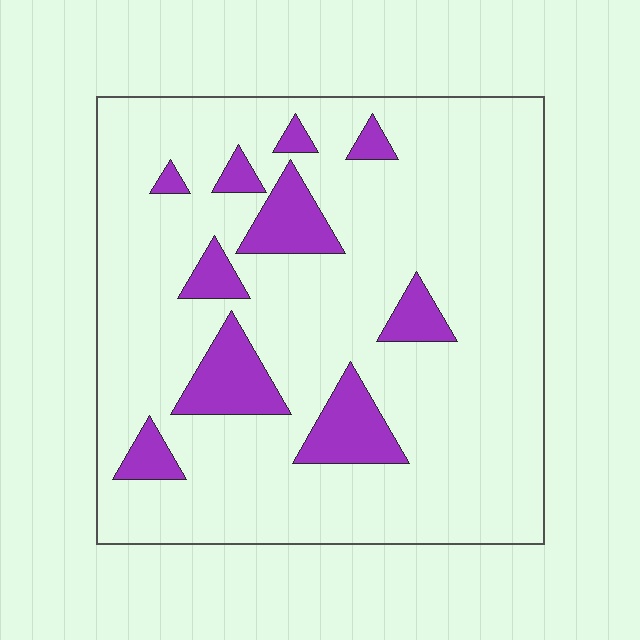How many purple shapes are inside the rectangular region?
10.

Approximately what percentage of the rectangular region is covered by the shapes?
Approximately 15%.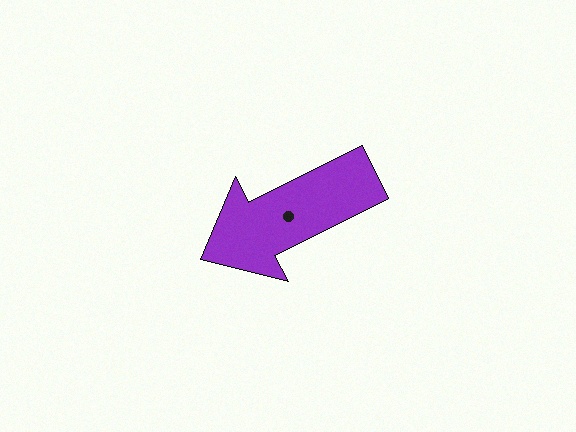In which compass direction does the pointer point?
Southwest.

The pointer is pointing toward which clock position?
Roughly 8 o'clock.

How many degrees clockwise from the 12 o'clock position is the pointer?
Approximately 243 degrees.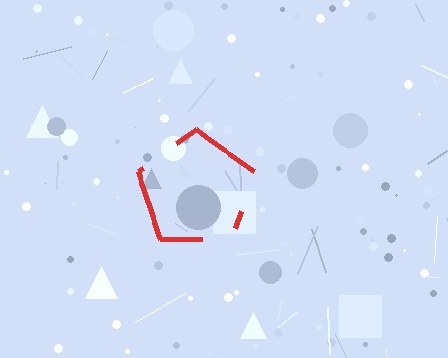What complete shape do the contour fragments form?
The contour fragments form a pentagon.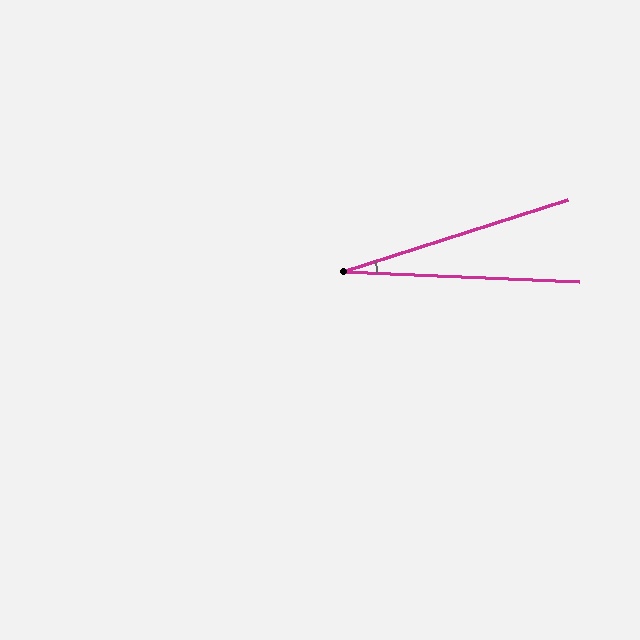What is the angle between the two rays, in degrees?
Approximately 20 degrees.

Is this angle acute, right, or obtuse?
It is acute.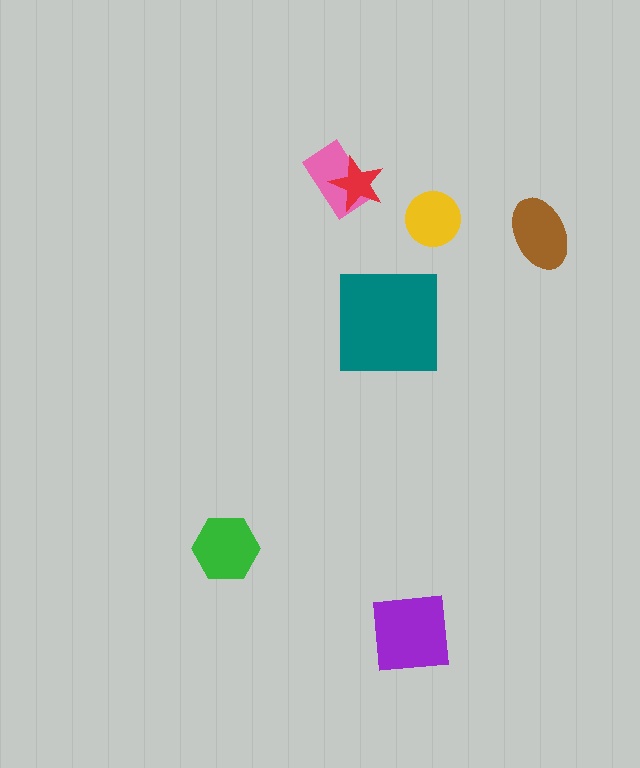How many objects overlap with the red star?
1 object overlaps with the red star.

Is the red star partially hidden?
No, no other shape covers it.